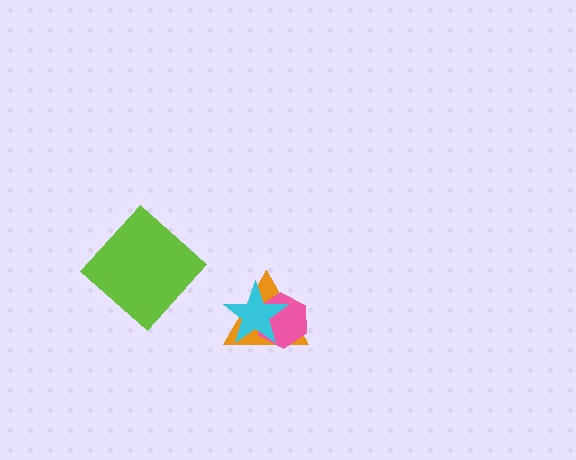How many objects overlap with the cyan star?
2 objects overlap with the cyan star.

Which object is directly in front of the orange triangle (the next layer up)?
The pink hexagon is directly in front of the orange triangle.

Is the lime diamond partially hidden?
No, no other shape covers it.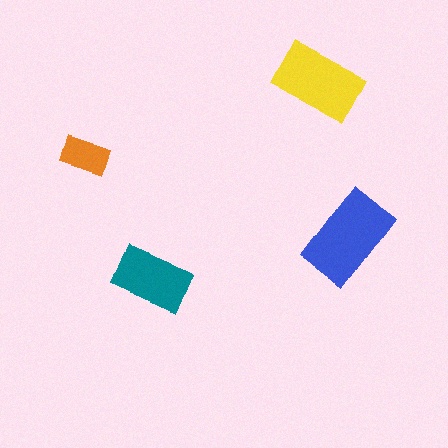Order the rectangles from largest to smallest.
the blue one, the yellow one, the teal one, the orange one.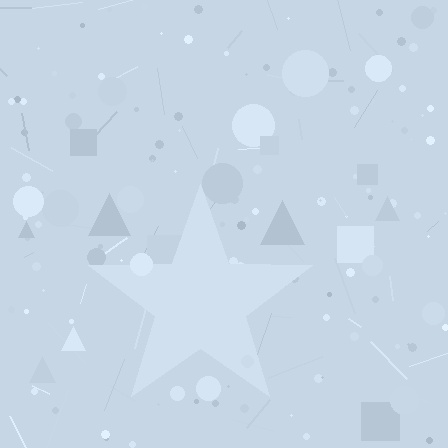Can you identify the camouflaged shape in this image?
The camouflaged shape is a star.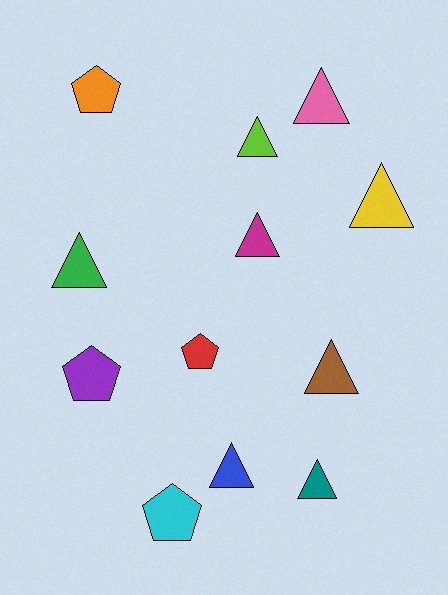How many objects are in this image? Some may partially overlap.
There are 12 objects.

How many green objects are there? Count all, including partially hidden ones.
There is 1 green object.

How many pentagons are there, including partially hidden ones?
There are 4 pentagons.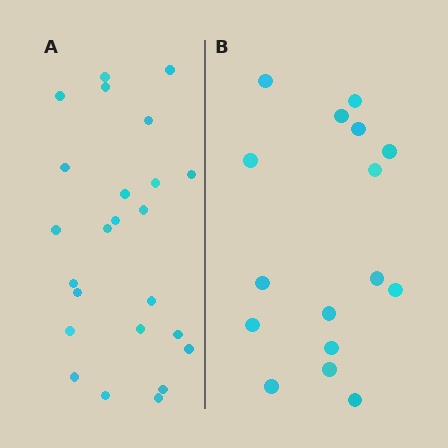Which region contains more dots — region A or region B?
Region A (the left region) has more dots.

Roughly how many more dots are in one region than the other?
Region A has roughly 8 or so more dots than region B.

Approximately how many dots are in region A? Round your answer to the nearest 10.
About 20 dots. (The exact count is 24, which rounds to 20.)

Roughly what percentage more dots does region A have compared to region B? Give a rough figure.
About 50% more.